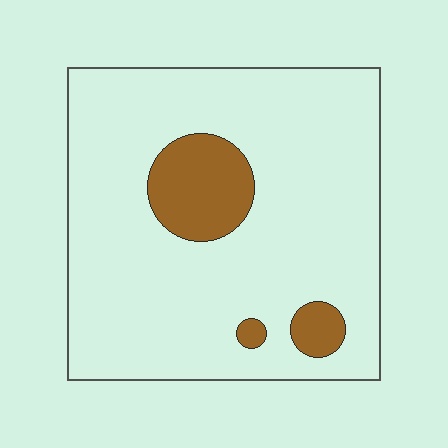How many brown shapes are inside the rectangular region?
3.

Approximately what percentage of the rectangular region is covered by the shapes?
Approximately 15%.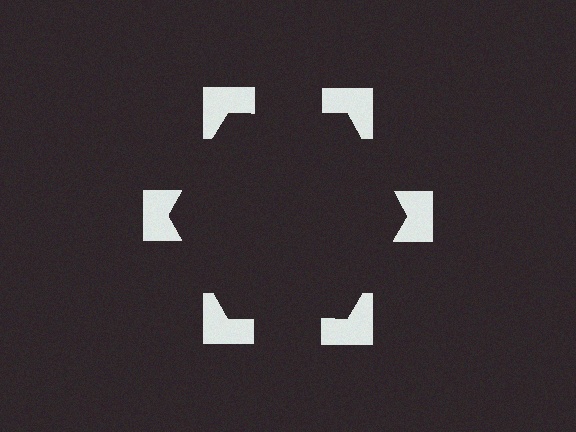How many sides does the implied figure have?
6 sides.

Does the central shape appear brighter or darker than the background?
It typically appears slightly darker than the background, even though no actual brightness change is drawn.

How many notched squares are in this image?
There are 6 — one at each vertex of the illusory hexagon.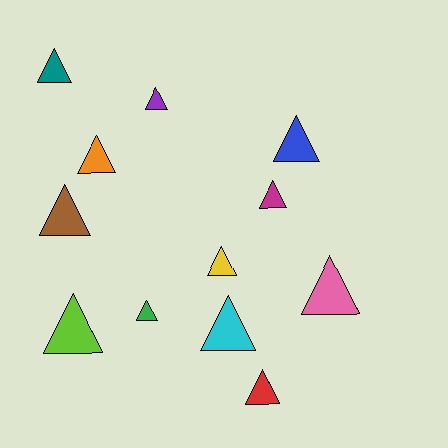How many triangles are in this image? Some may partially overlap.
There are 12 triangles.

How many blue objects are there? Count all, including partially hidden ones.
There is 1 blue object.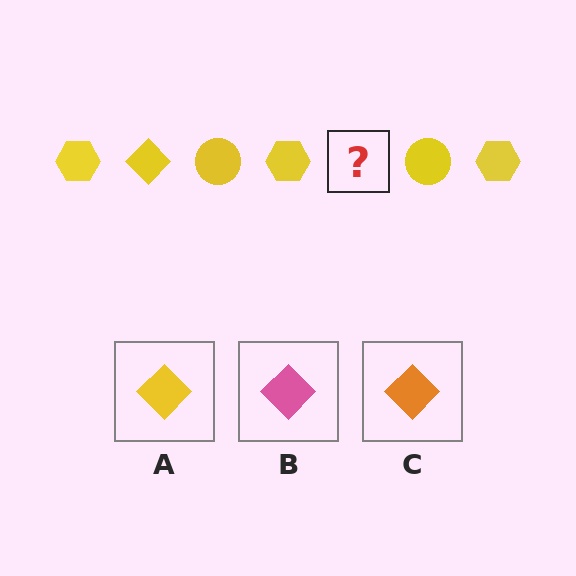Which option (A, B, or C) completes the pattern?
A.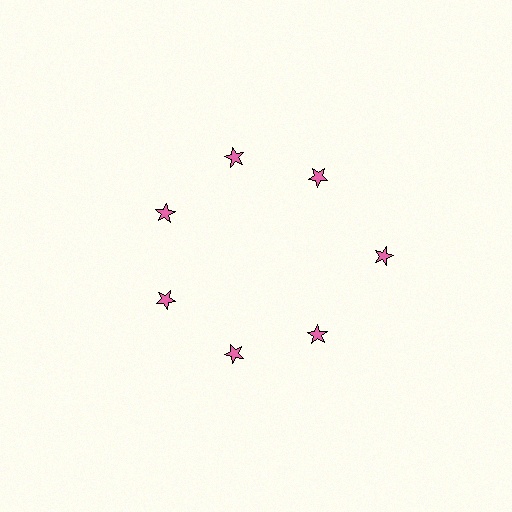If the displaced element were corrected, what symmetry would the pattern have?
It would have 7-fold rotational symmetry — the pattern would map onto itself every 51 degrees.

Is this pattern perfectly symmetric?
No. The 7 pink stars are arranged in a ring, but one element near the 3 o'clock position is pushed outward from the center, breaking the 7-fold rotational symmetry.